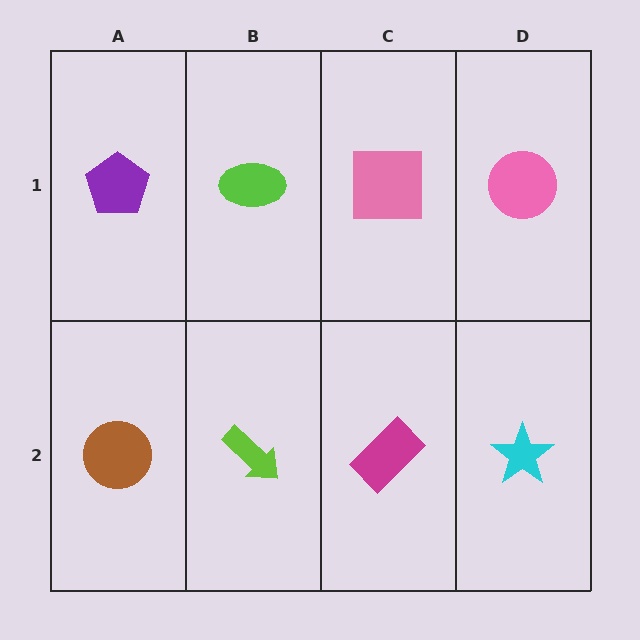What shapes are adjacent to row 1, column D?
A cyan star (row 2, column D), a pink square (row 1, column C).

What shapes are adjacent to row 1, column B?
A lime arrow (row 2, column B), a purple pentagon (row 1, column A), a pink square (row 1, column C).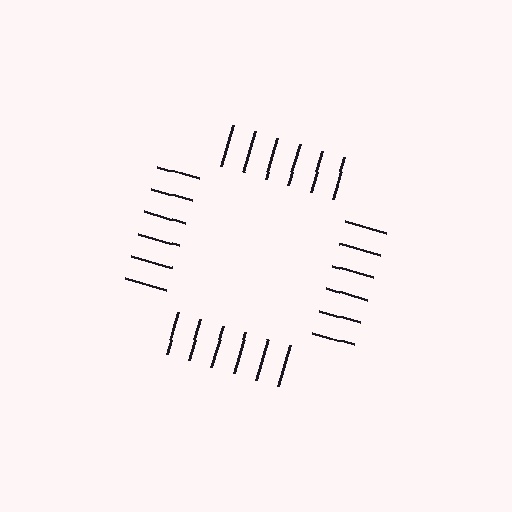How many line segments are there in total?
24 — 6 along each of the 4 edges.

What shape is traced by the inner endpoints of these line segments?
An illusory square — the line segments terminate on its edges but no continuous stroke is drawn.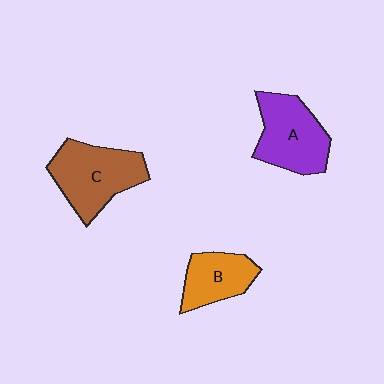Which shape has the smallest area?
Shape B (orange).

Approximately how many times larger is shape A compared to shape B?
Approximately 1.4 times.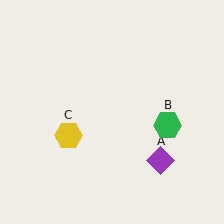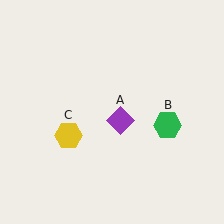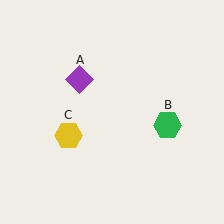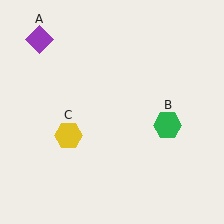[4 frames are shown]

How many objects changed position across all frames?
1 object changed position: purple diamond (object A).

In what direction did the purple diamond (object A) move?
The purple diamond (object A) moved up and to the left.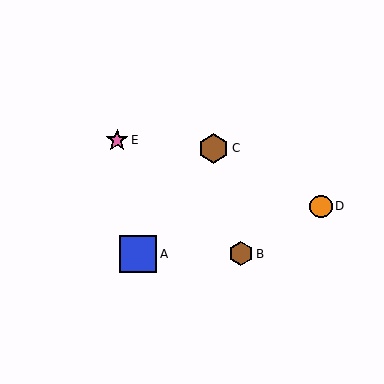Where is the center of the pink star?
The center of the pink star is at (117, 140).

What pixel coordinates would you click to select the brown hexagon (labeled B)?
Click at (241, 254) to select the brown hexagon B.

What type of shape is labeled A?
Shape A is a blue square.